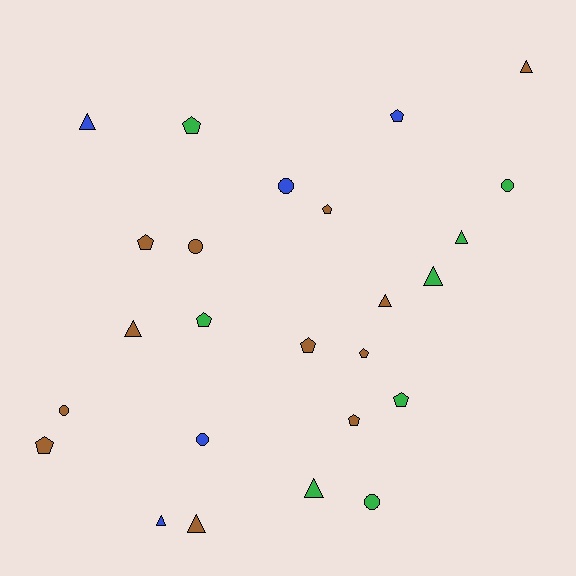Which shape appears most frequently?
Pentagon, with 10 objects.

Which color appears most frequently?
Brown, with 12 objects.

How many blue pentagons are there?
There is 1 blue pentagon.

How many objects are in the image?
There are 25 objects.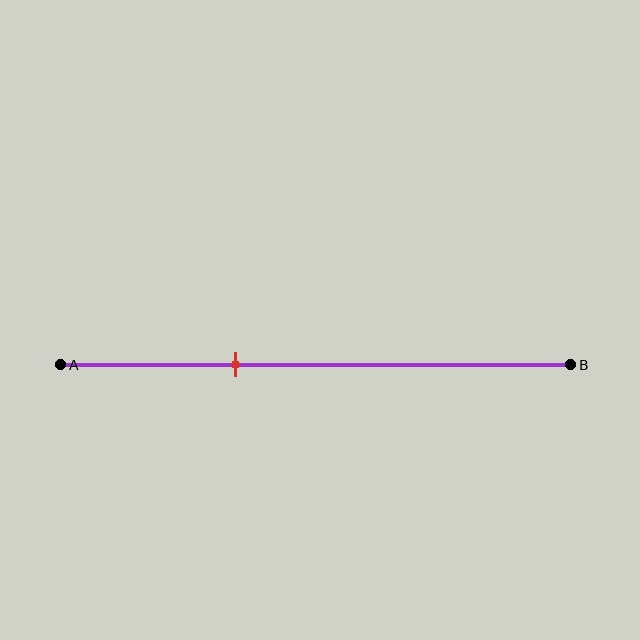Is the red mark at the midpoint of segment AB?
No, the mark is at about 35% from A, not at the 50% midpoint.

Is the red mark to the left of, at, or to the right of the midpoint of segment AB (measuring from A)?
The red mark is to the left of the midpoint of segment AB.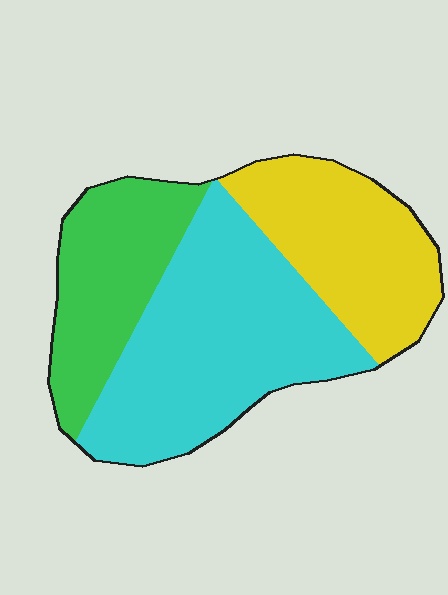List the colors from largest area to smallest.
From largest to smallest: cyan, yellow, green.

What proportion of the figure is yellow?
Yellow covers 29% of the figure.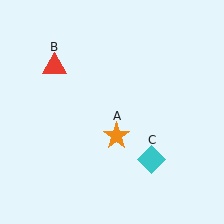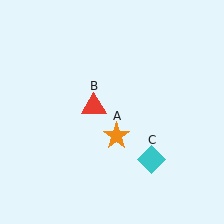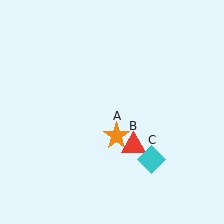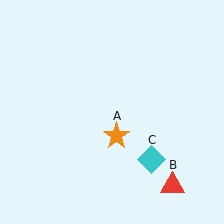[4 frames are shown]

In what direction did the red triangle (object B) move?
The red triangle (object B) moved down and to the right.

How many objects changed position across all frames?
1 object changed position: red triangle (object B).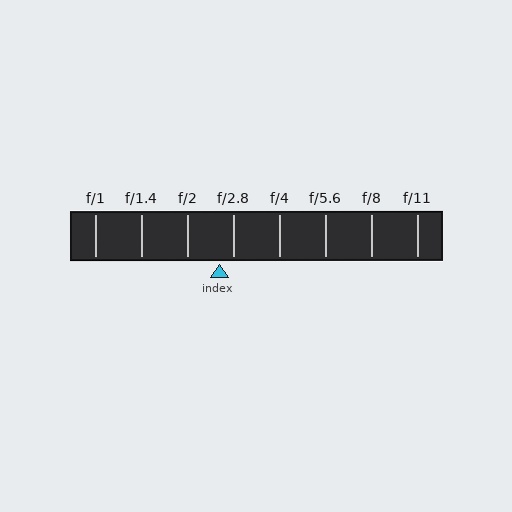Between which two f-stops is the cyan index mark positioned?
The index mark is between f/2 and f/2.8.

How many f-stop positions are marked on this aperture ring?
There are 8 f-stop positions marked.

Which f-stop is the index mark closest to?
The index mark is closest to f/2.8.